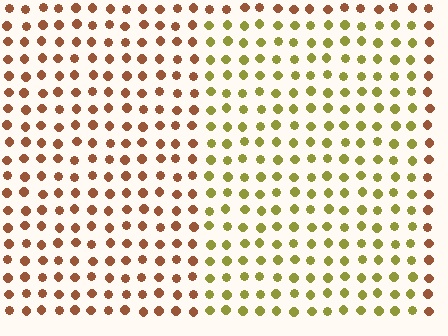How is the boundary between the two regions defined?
The boundary is defined purely by a slight shift in hue (about 47 degrees). Spacing, size, and orientation are identical on both sides.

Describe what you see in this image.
The image is filled with small brown elements in a uniform arrangement. A rectangle-shaped region is visible where the elements are tinted to a slightly different hue, forming a subtle color boundary.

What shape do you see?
I see a rectangle.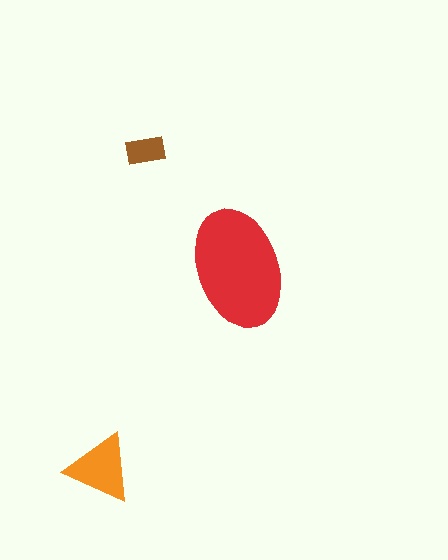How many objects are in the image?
There are 3 objects in the image.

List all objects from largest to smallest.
The red ellipse, the orange triangle, the brown rectangle.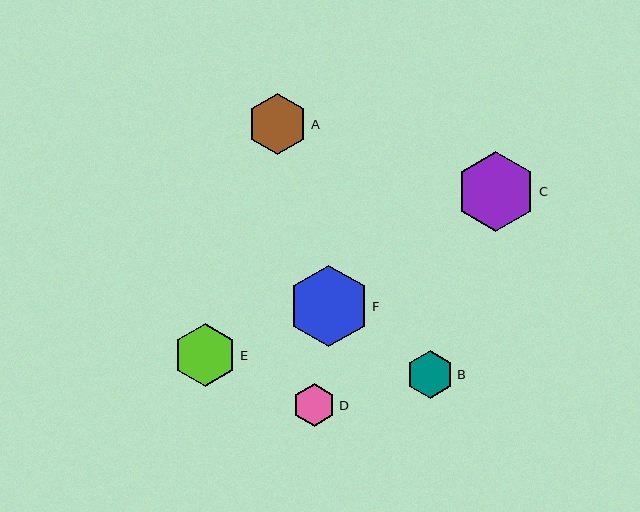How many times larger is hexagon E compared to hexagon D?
Hexagon E is approximately 1.5 times the size of hexagon D.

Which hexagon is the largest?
Hexagon F is the largest with a size of approximately 81 pixels.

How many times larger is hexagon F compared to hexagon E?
Hexagon F is approximately 1.3 times the size of hexagon E.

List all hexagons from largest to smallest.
From largest to smallest: F, C, E, A, B, D.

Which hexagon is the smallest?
Hexagon D is the smallest with a size of approximately 43 pixels.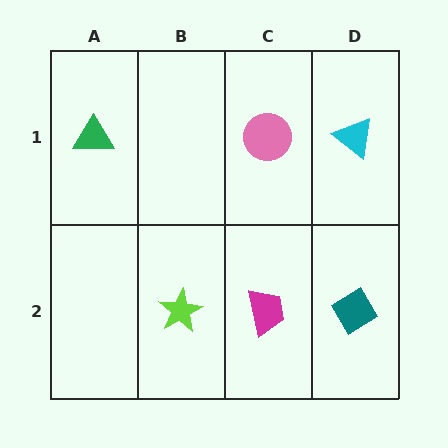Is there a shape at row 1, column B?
No, that cell is empty.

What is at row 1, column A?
A green triangle.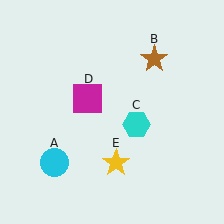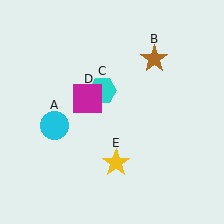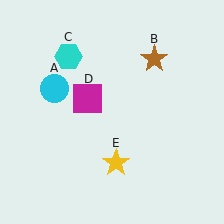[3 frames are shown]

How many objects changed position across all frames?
2 objects changed position: cyan circle (object A), cyan hexagon (object C).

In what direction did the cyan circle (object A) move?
The cyan circle (object A) moved up.